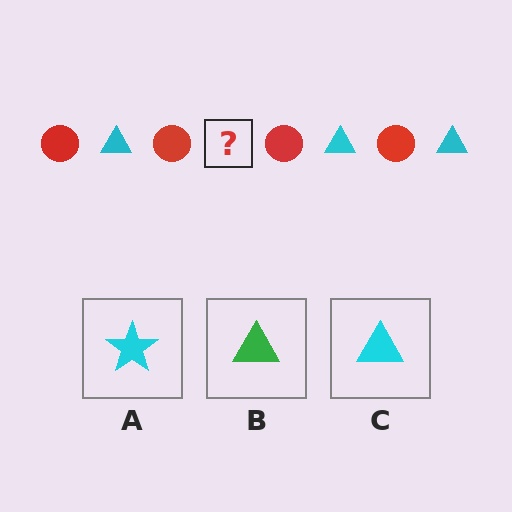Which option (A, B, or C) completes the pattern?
C.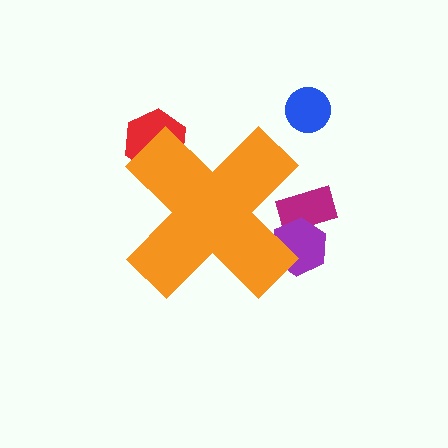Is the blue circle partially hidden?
No, the blue circle is fully visible.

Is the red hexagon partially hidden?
Yes, the red hexagon is partially hidden behind the orange cross.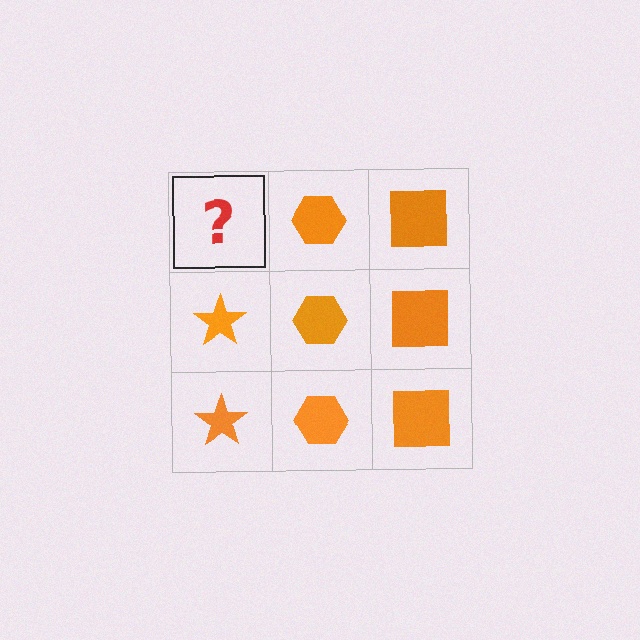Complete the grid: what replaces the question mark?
The question mark should be replaced with an orange star.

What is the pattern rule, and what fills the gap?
The rule is that each column has a consistent shape. The gap should be filled with an orange star.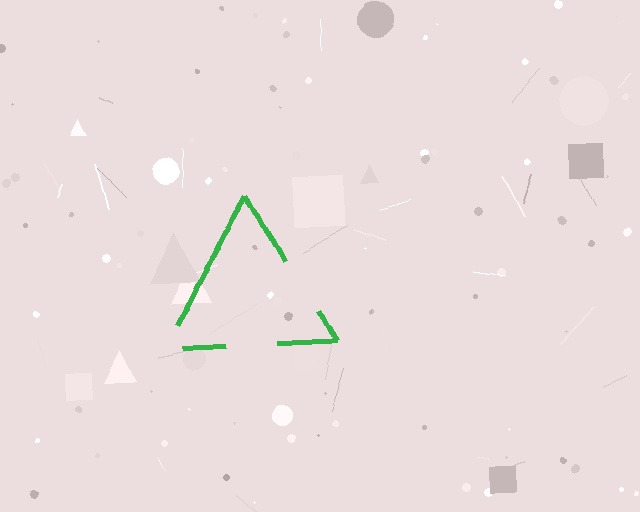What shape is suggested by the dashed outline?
The dashed outline suggests a triangle.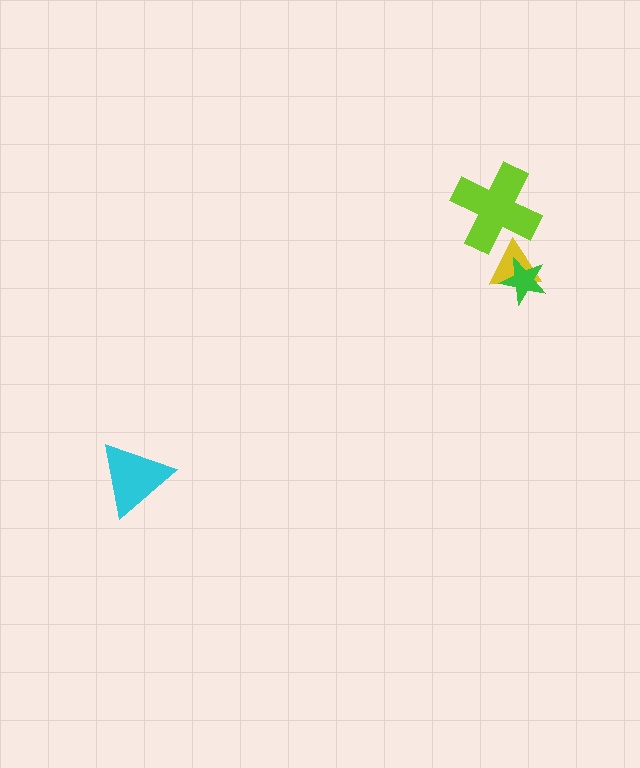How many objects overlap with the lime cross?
1 object overlaps with the lime cross.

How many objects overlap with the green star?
1 object overlaps with the green star.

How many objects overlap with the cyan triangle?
0 objects overlap with the cyan triangle.